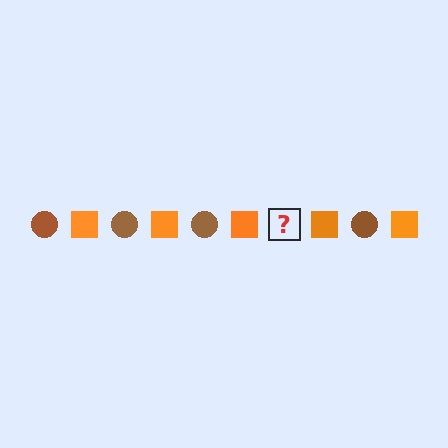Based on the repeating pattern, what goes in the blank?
The blank should be a brown circle.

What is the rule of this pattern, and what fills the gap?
The rule is that the pattern alternates between brown circle and orange square. The gap should be filled with a brown circle.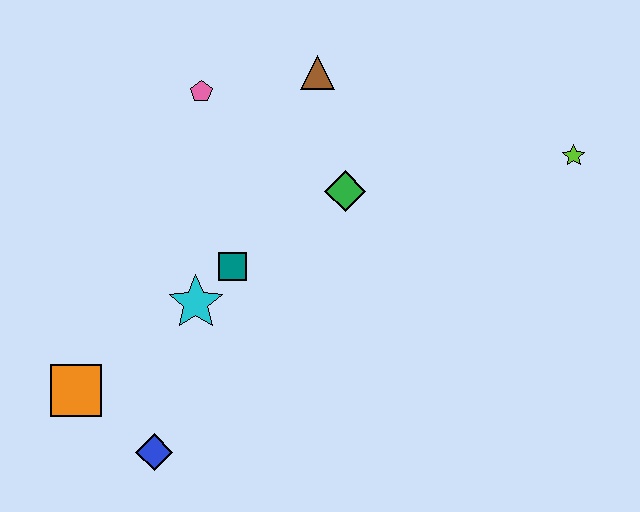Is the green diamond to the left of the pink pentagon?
No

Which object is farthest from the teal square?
The lime star is farthest from the teal square.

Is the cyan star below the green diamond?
Yes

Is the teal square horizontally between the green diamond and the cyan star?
Yes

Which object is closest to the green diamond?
The brown triangle is closest to the green diamond.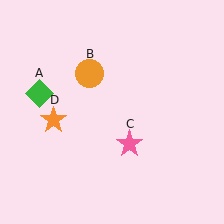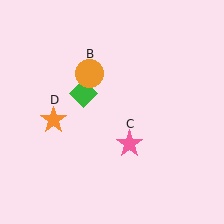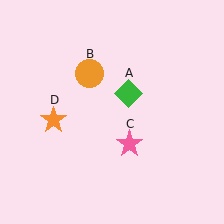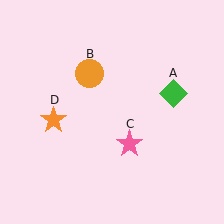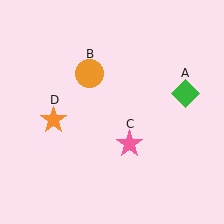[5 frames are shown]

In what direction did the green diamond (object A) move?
The green diamond (object A) moved right.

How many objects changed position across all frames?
1 object changed position: green diamond (object A).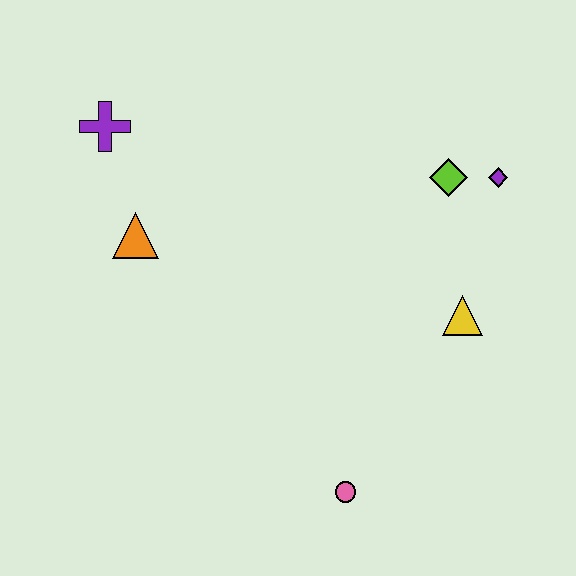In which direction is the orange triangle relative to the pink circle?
The orange triangle is above the pink circle.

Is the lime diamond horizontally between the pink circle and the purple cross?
No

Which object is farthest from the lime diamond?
The purple cross is farthest from the lime diamond.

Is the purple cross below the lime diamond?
No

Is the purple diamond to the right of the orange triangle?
Yes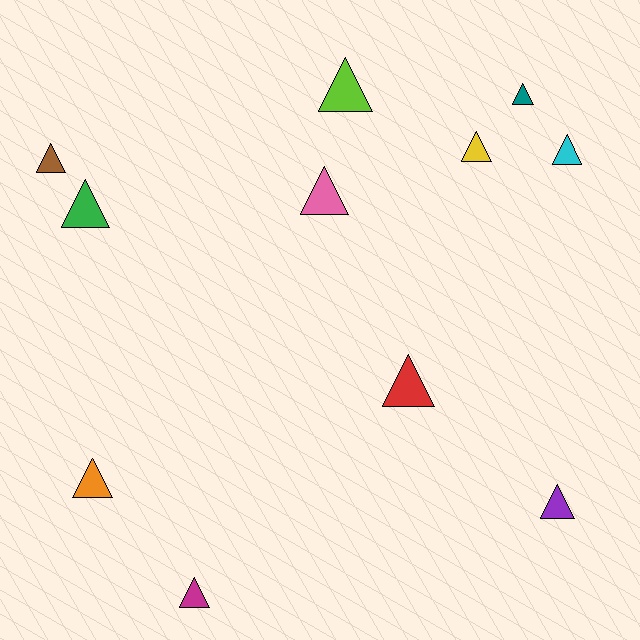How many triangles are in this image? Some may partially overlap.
There are 11 triangles.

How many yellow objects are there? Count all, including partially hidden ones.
There is 1 yellow object.